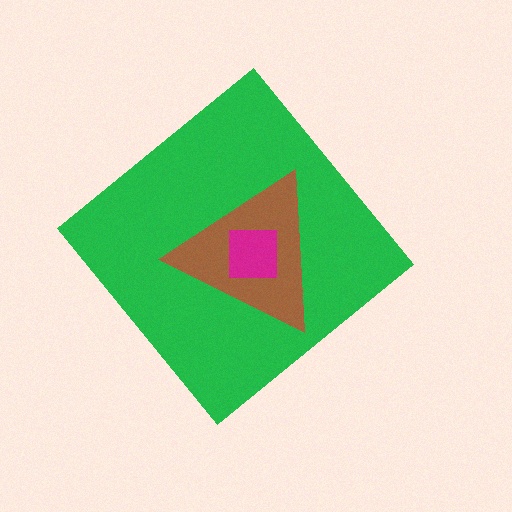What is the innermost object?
The magenta square.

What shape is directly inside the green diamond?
The brown triangle.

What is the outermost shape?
The green diamond.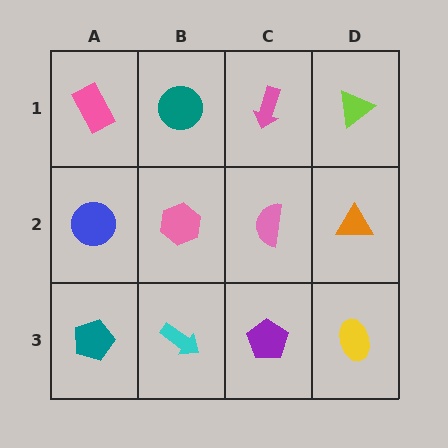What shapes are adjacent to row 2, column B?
A teal circle (row 1, column B), a cyan arrow (row 3, column B), a blue circle (row 2, column A), a pink semicircle (row 2, column C).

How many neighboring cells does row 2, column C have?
4.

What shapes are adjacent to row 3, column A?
A blue circle (row 2, column A), a cyan arrow (row 3, column B).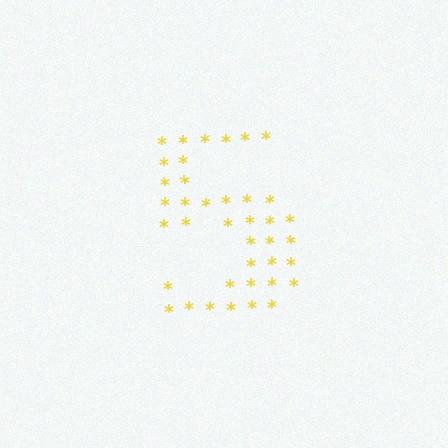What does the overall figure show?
The overall figure shows the digit 5.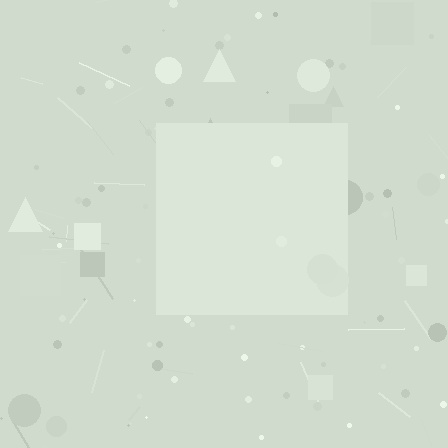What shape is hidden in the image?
A square is hidden in the image.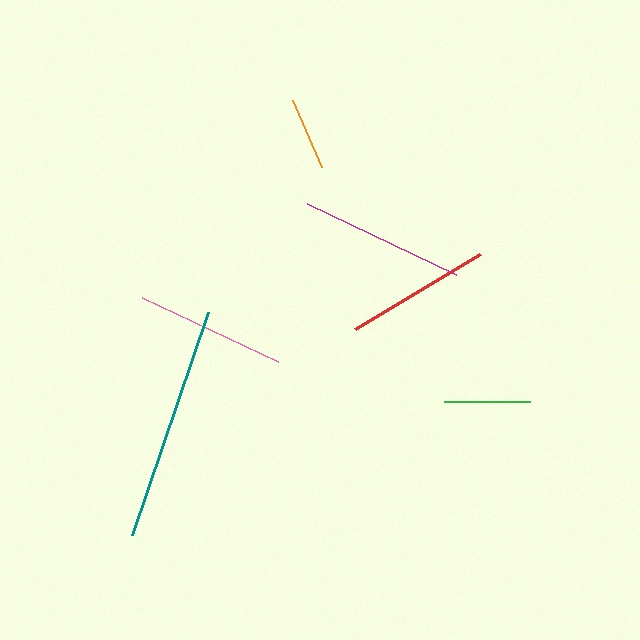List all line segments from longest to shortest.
From longest to shortest: teal, magenta, pink, red, green, orange.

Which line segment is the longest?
The teal line is the longest at approximately 235 pixels.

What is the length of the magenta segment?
The magenta segment is approximately 165 pixels long.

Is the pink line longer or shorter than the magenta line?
The magenta line is longer than the pink line.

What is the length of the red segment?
The red segment is approximately 146 pixels long.